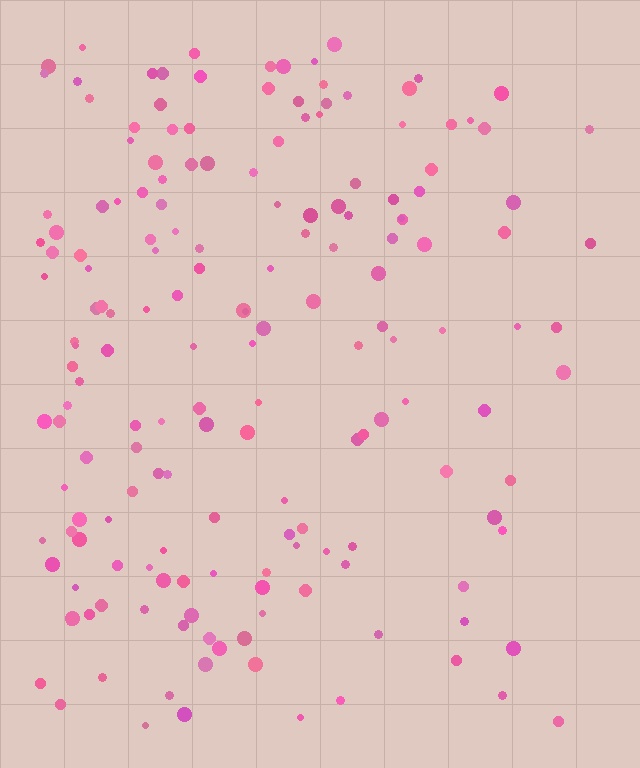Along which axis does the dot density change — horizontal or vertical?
Horizontal.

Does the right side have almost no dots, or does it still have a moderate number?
Still a moderate number, just noticeably fewer than the left.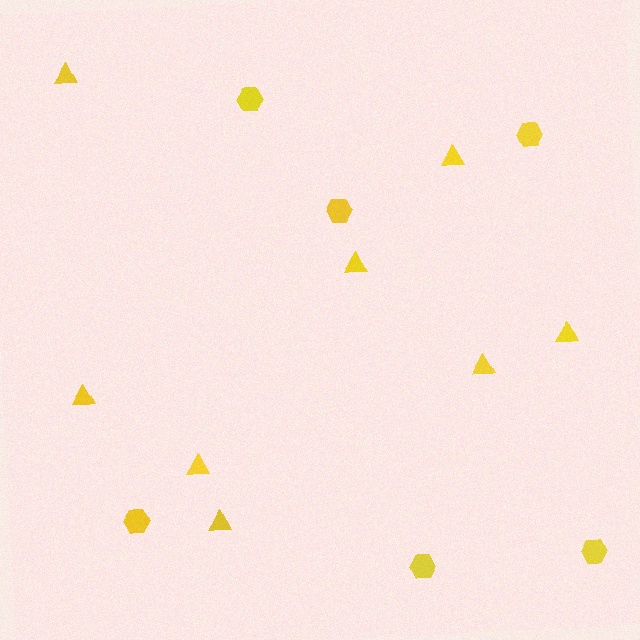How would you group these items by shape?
There are 2 groups: one group of hexagons (6) and one group of triangles (8).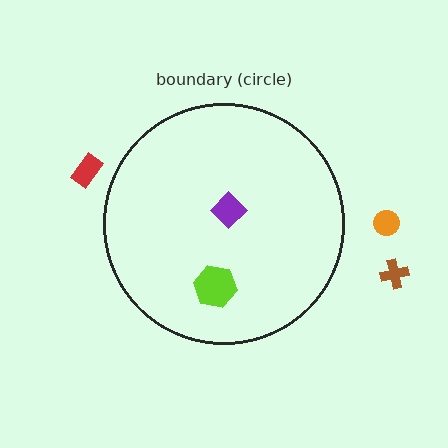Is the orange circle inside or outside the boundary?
Outside.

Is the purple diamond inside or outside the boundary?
Inside.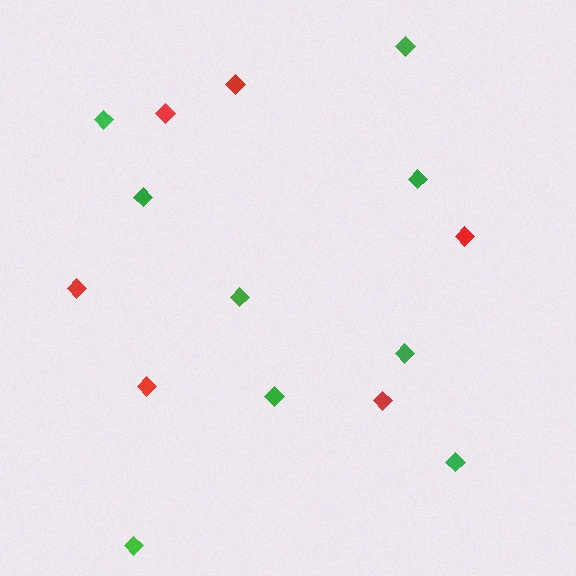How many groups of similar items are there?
There are 2 groups: one group of green diamonds (9) and one group of red diamonds (6).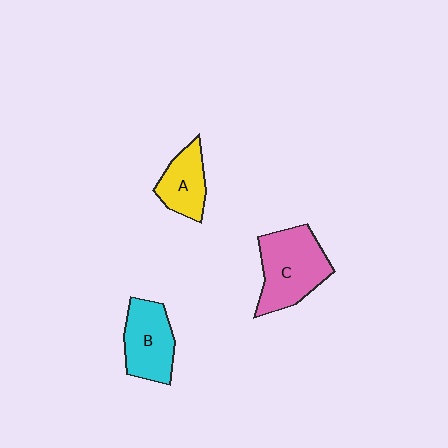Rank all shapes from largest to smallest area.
From largest to smallest: C (pink), B (cyan), A (yellow).